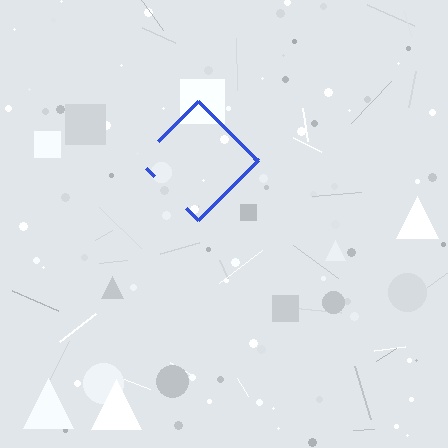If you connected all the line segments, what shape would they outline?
They would outline a diamond.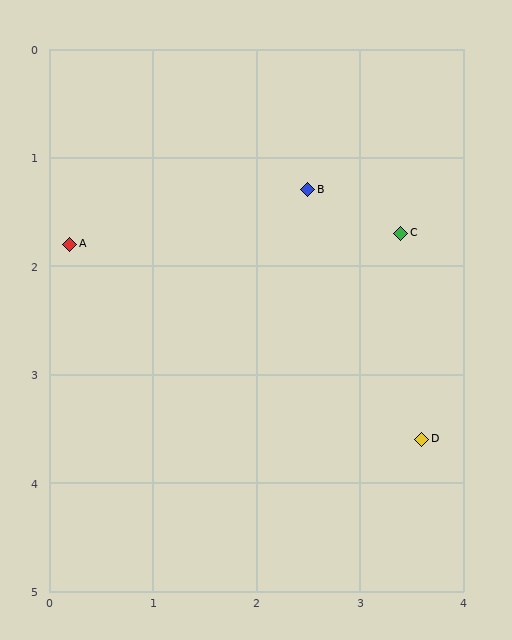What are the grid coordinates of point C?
Point C is at approximately (3.4, 1.7).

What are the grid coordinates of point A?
Point A is at approximately (0.2, 1.8).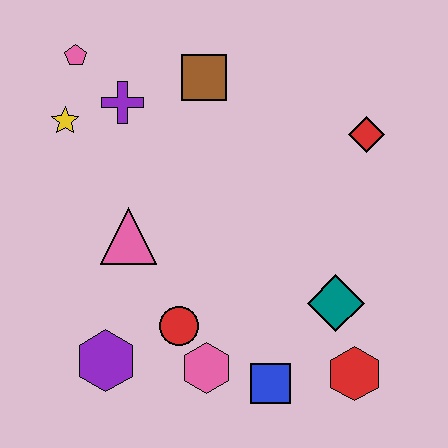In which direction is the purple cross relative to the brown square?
The purple cross is to the left of the brown square.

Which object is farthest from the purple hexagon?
The red diamond is farthest from the purple hexagon.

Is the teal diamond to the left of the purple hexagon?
No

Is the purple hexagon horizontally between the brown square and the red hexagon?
No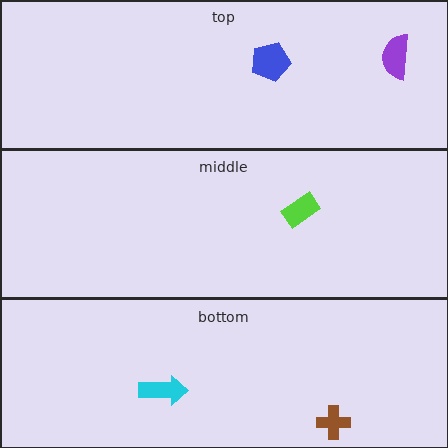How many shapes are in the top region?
2.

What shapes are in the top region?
The blue pentagon, the purple semicircle.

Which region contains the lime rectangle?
The middle region.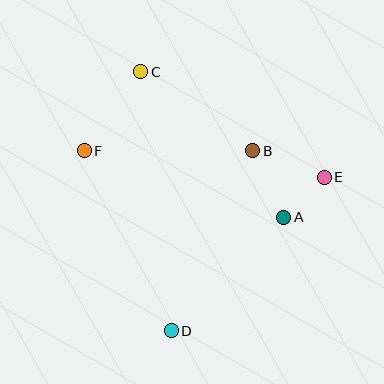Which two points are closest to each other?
Points A and E are closest to each other.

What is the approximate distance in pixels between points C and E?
The distance between C and E is approximately 212 pixels.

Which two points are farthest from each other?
Points C and D are farthest from each other.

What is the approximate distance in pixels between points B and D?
The distance between B and D is approximately 198 pixels.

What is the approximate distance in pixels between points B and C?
The distance between B and C is approximately 137 pixels.